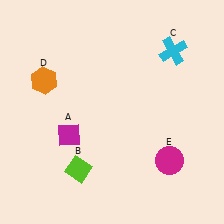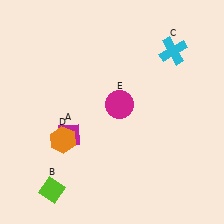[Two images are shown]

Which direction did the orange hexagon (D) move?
The orange hexagon (D) moved down.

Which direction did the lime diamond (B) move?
The lime diamond (B) moved left.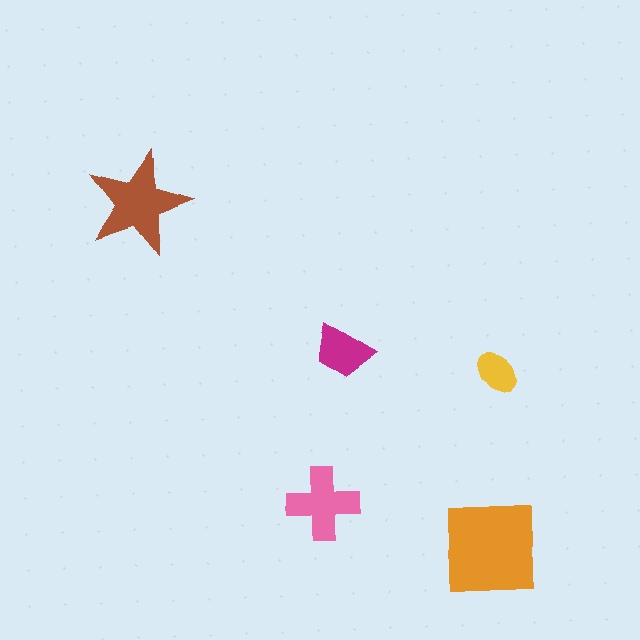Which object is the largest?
The orange square.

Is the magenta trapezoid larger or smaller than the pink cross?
Smaller.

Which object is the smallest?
The yellow ellipse.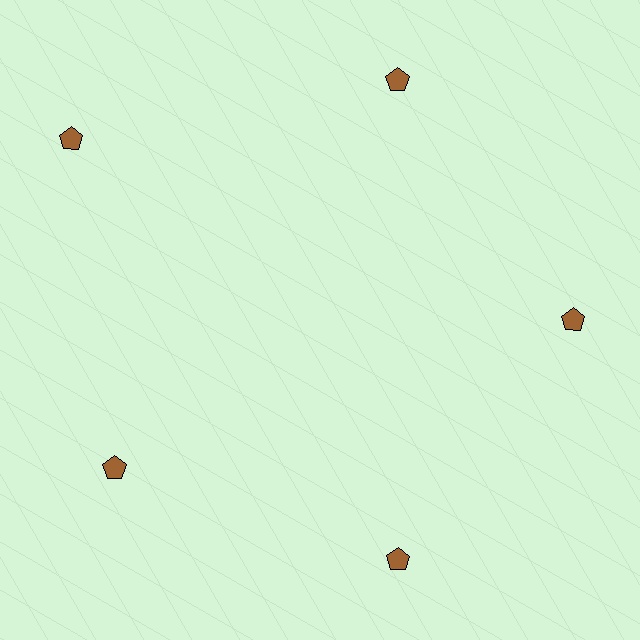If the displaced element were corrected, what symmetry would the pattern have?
It would have 5-fold rotational symmetry — the pattern would map onto itself every 72 degrees.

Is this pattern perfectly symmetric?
No. The 5 brown pentagons are arranged in a ring, but one element near the 10 o'clock position is pushed outward from the center, breaking the 5-fold rotational symmetry.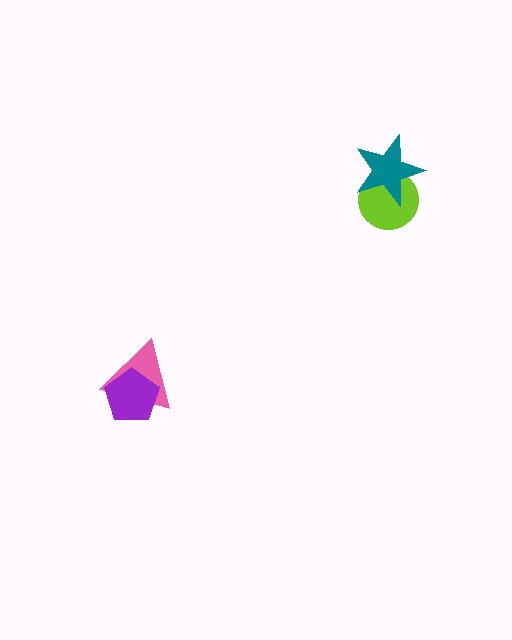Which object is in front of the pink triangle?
The purple pentagon is in front of the pink triangle.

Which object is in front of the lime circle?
The teal star is in front of the lime circle.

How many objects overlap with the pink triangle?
1 object overlaps with the pink triangle.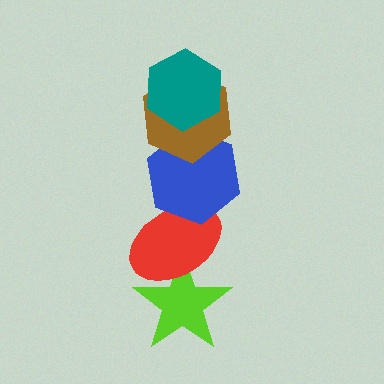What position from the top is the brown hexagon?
The brown hexagon is 2nd from the top.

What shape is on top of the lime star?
The red ellipse is on top of the lime star.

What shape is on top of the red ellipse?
The blue hexagon is on top of the red ellipse.